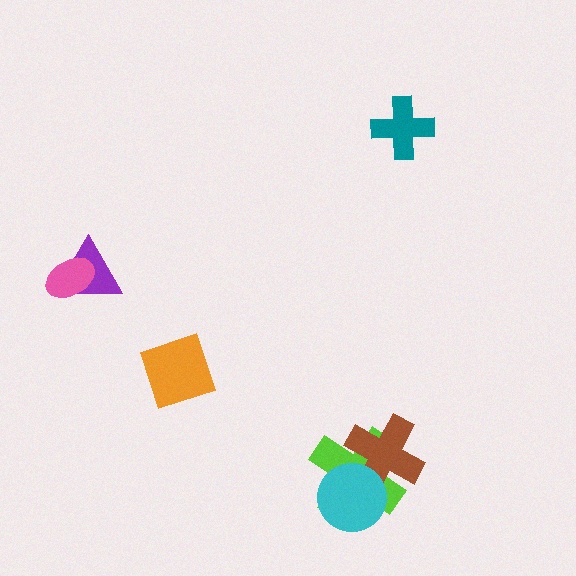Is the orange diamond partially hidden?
No, no other shape covers it.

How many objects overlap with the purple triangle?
1 object overlaps with the purple triangle.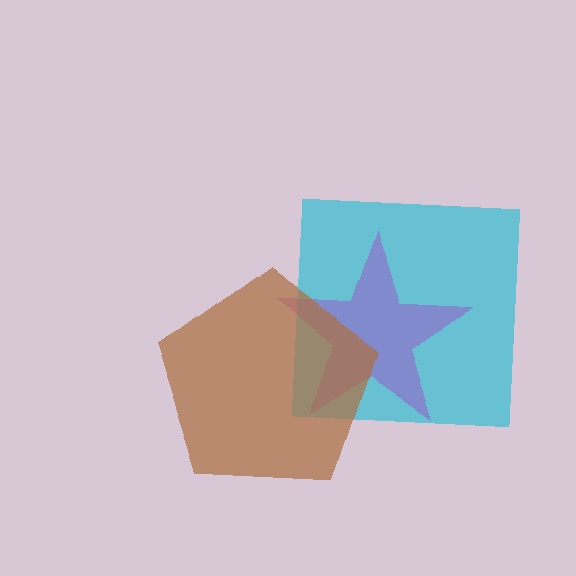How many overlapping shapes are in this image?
There are 3 overlapping shapes in the image.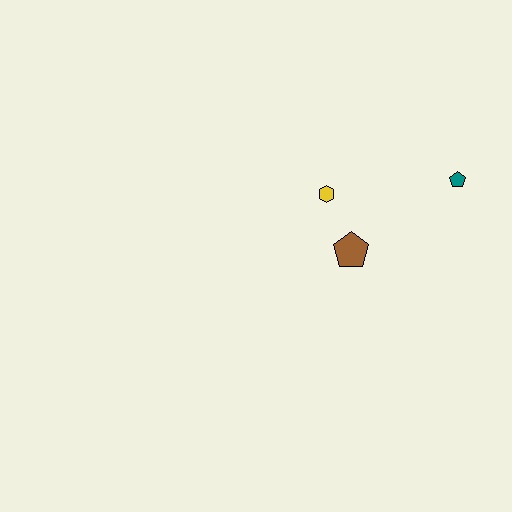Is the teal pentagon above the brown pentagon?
Yes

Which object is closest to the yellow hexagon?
The brown pentagon is closest to the yellow hexagon.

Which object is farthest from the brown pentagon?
The teal pentagon is farthest from the brown pentagon.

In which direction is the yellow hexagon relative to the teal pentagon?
The yellow hexagon is to the left of the teal pentagon.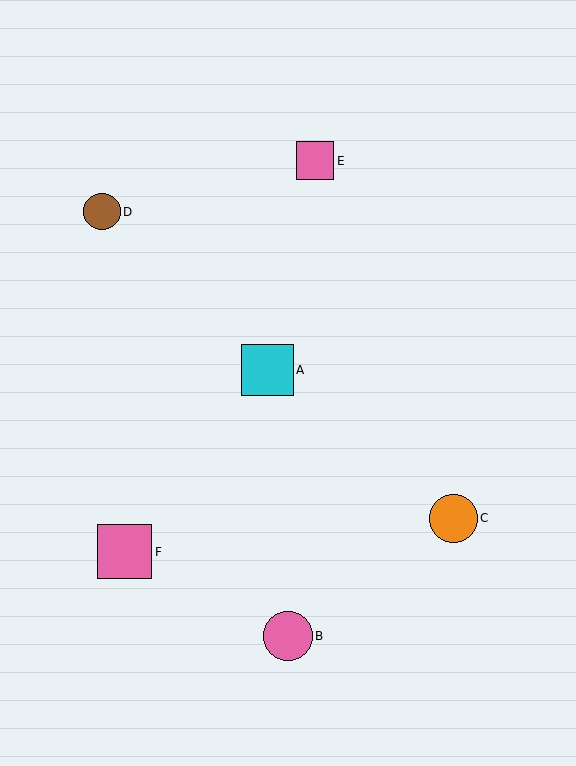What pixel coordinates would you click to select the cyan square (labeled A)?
Click at (268, 370) to select the cyan square A.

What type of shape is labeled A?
Shape A is a cyan square.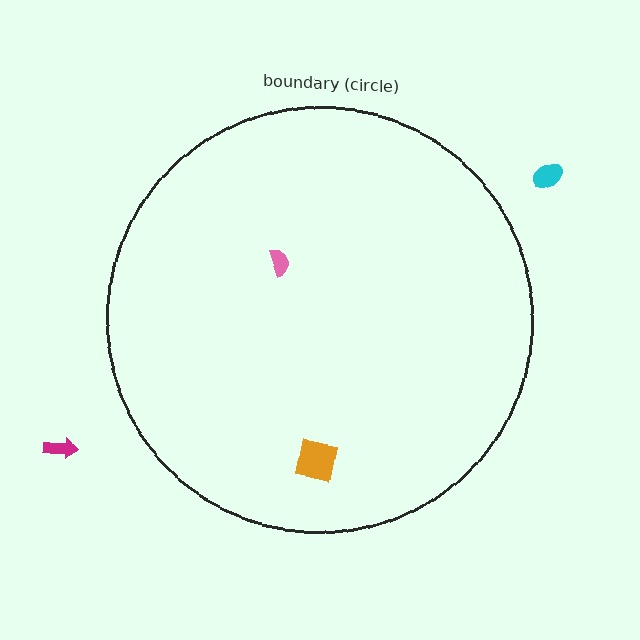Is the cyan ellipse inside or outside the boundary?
Outside.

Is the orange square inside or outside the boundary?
Inside.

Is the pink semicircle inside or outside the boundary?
Inside.